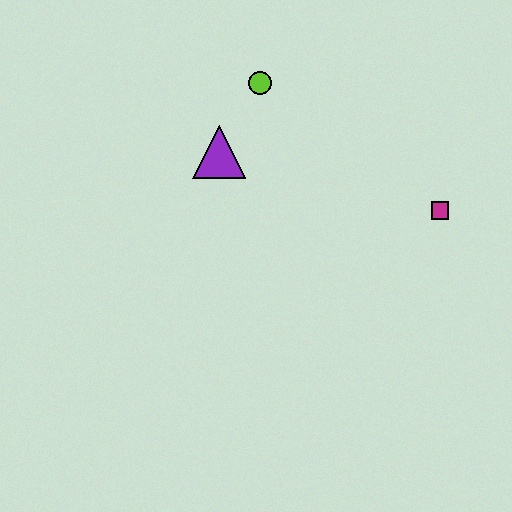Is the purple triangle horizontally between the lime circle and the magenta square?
No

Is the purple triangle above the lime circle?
No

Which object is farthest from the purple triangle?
The magenta square is farthest from the purple triangle.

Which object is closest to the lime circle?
The purple triangle is closest to the lime circle.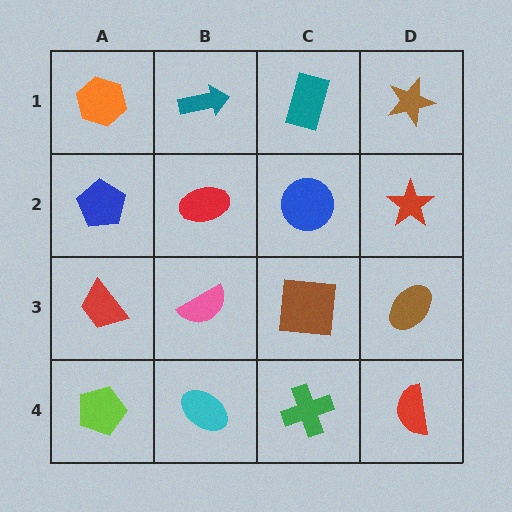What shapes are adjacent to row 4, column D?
A brown ellipse (row 3, column D), a green cross (row 4, column C).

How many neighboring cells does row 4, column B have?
3.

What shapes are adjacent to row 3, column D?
A red star (row 2, column D), a red semicircle (row 4, column D), a brown square (row 3, column C).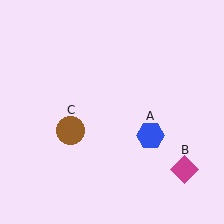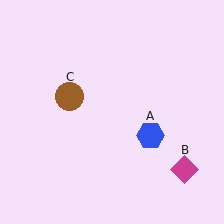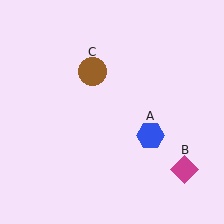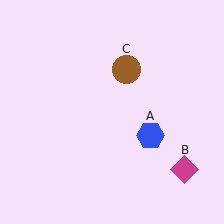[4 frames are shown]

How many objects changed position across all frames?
1 object changed position: brown circle (object C).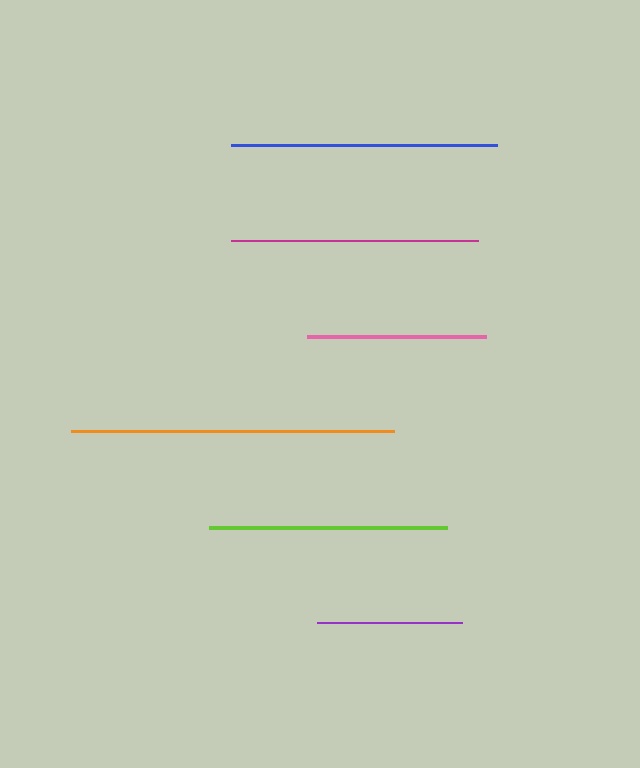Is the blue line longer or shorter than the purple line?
The blue line is longer than the purple line.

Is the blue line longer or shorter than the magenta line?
The blue line is longer than the magenta line.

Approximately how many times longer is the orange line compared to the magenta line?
The orange line is approximately 1.3 times the length of the magenta line.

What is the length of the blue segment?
The blue segment is approximately 266 pixels long.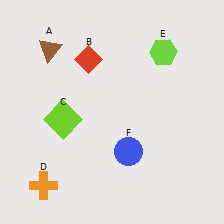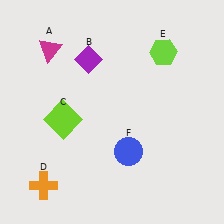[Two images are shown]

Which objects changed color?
A changed from brown to magenta. B changed from red to purple.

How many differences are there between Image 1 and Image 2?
There are 2 differences between the two images.